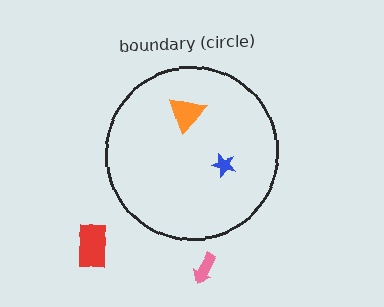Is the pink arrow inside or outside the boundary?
Outside.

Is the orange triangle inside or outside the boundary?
Inside.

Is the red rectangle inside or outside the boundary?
Outside.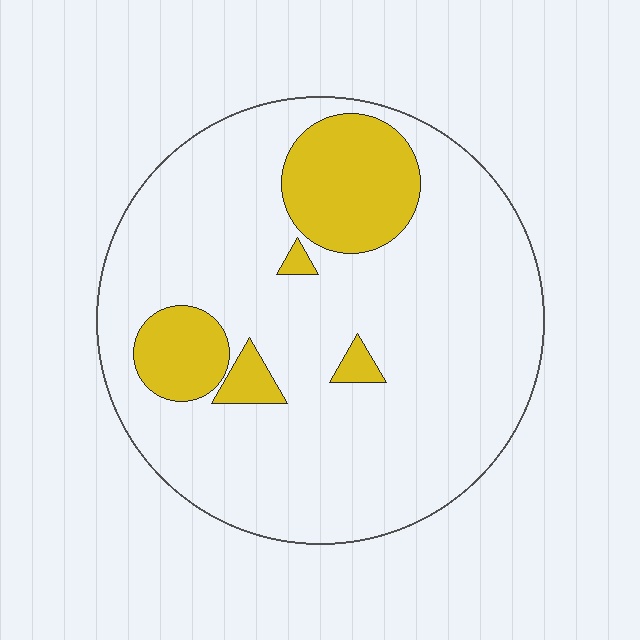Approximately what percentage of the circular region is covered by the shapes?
Approximately 20%.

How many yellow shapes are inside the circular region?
5.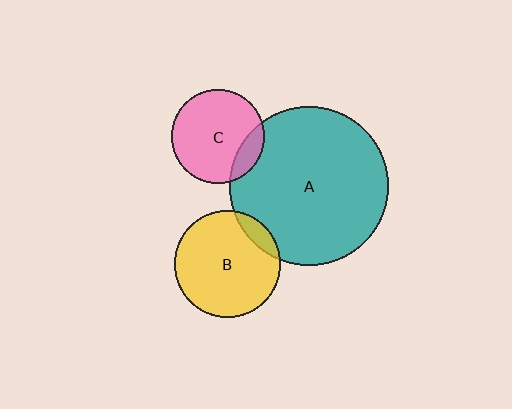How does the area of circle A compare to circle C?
Approximately 2.9 times.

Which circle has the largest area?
Circle A (teal).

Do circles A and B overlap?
Yes.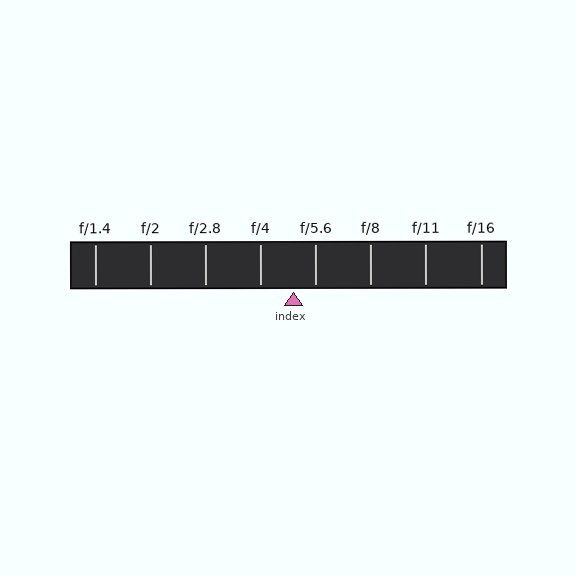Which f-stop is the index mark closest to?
The index mark is closest to f/5.6.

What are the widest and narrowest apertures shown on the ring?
The widest aperture shown is f/1.4 and the narrowest is f/16.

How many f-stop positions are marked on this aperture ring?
There are 8 f-stop positions marked.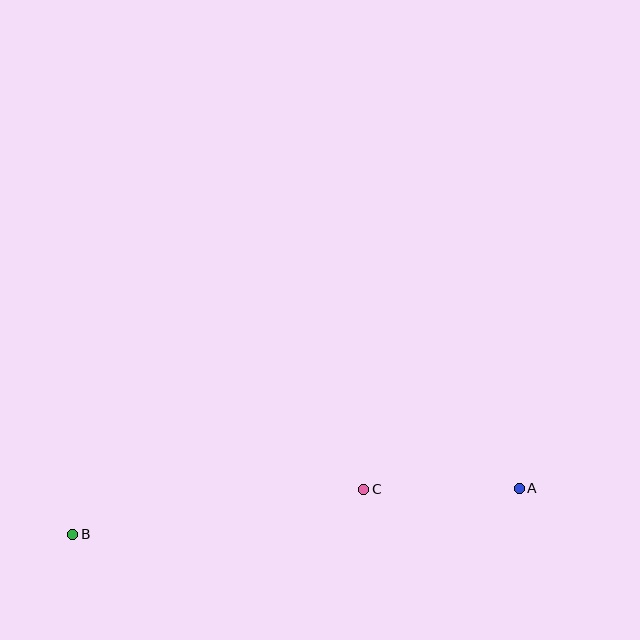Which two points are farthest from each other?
Points A and B are farthest from each other.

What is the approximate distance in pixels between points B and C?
The distance between B and C is approximately 295 pixels.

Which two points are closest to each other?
Points A and C are closest to each other.